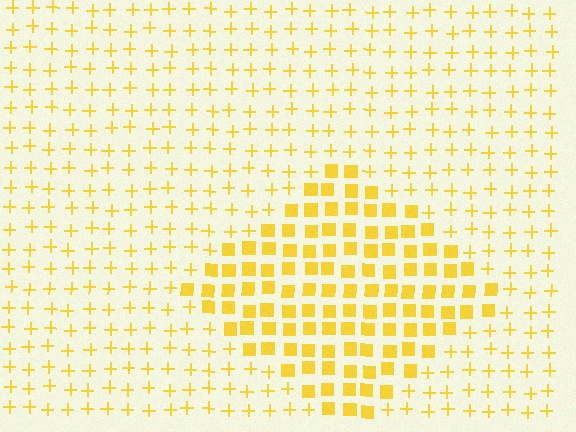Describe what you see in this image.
The image is filled with small yellow elements arranged in a uniform grid. A diamond-shaped region contains squares, while the surrounding area contains plus signs. The boundary is defined purely by the change in element shape.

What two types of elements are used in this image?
The image uses squares inside the diamond region and plus signs outside it.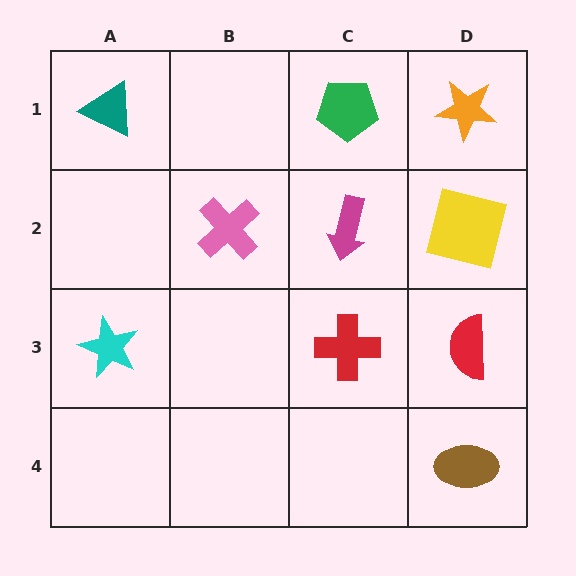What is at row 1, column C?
A green pentagon.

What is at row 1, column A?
A teal triangle.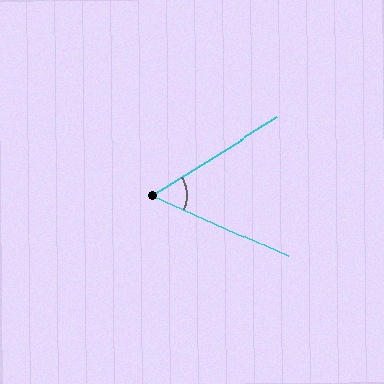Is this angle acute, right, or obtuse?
It is acute.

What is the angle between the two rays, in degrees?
Approximately 56 degrees.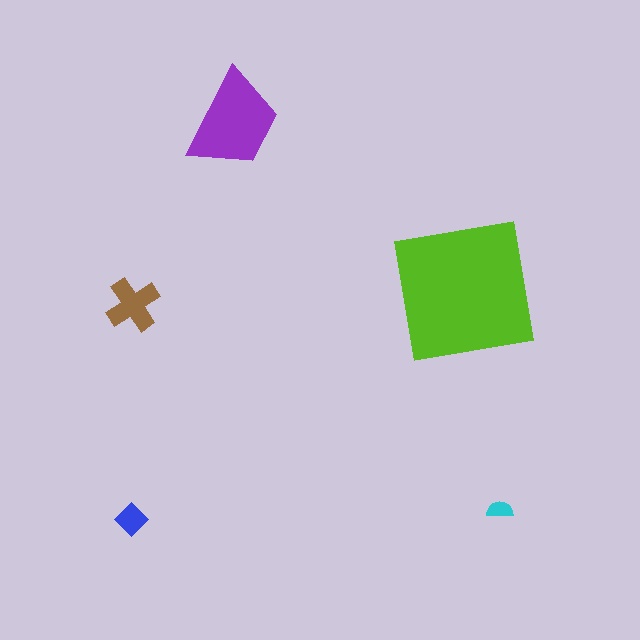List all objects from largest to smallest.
The lime square, the purple trapezoid, the brown cross, the blue diamond, the cyan semicircle.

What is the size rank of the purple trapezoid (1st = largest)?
2nd.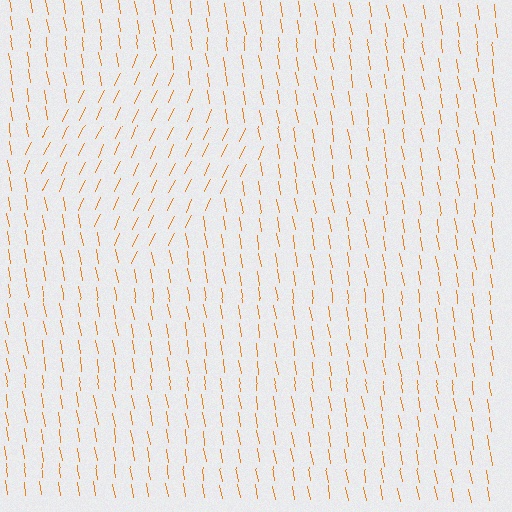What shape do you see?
I see a diamond.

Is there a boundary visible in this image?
Yes, there is a texture boundary formed by a change in line orientation.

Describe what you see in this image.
The image is filled with small orange line segments. A diamond region in the image has lines oriented differently from the surrounding lines, creating a visible texture boundary.